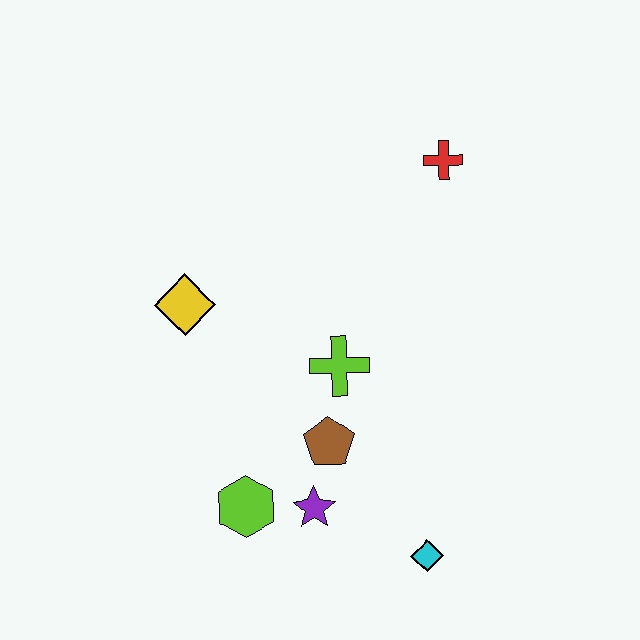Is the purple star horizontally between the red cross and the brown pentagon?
No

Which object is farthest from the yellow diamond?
The cyan diamond is farthest from the yellow diamond.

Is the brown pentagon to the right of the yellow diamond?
Yes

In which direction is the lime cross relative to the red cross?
The lime cross is below the red cross.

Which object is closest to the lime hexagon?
The purple star is closest to the lime hexagon.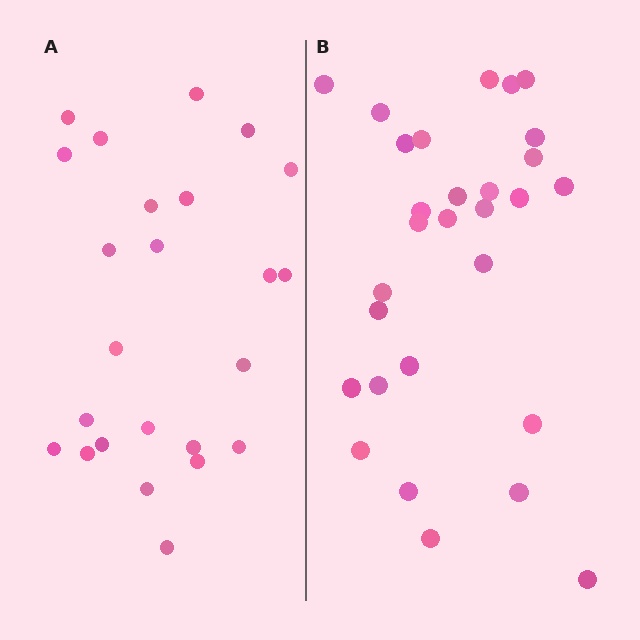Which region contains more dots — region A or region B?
Region B (the right region) has more dots.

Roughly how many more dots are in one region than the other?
Region B has about 5 more dots than region A.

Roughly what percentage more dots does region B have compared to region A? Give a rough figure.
About 20% more.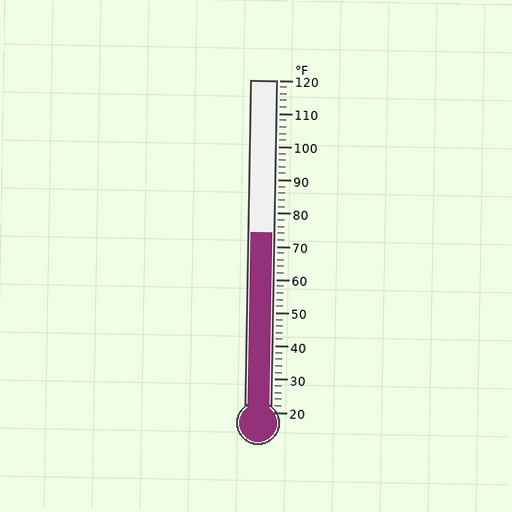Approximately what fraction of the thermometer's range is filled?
The thermometer is filled to approximately 55% of its range.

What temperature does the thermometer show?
The thermometer shows approximately 74°F.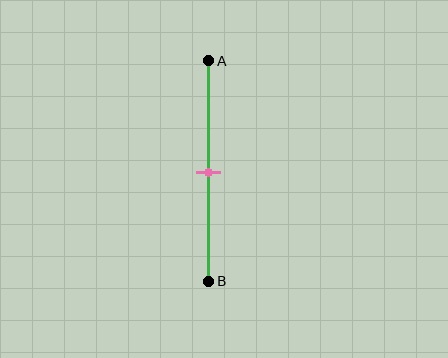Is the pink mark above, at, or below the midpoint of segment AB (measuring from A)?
The pink mark is approximately at the midpoint of segment AB.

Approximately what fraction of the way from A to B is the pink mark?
The pink mark is approximately 50% of the way from A to B.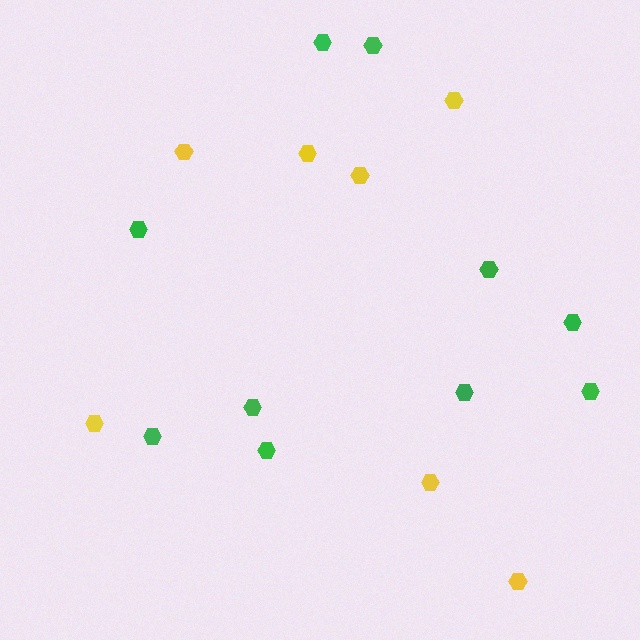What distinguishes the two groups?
There are 2 groups: one group of yellow hexagons (7) and one group of green hexagons (10).